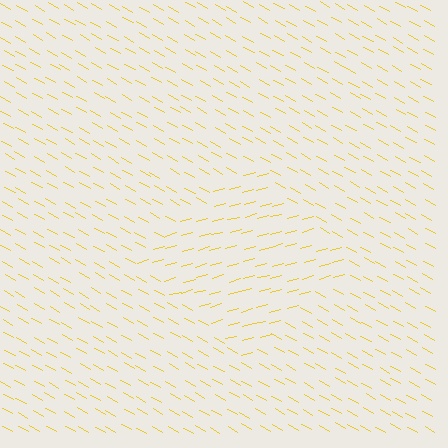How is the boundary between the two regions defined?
The boundary is defined purely by a change in line orientation (approximately 45 degrees difference). All lines are the same color and thickness.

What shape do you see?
I see a diamond.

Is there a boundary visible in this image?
Yes, there is a texture boundary formed by a change in line orientation.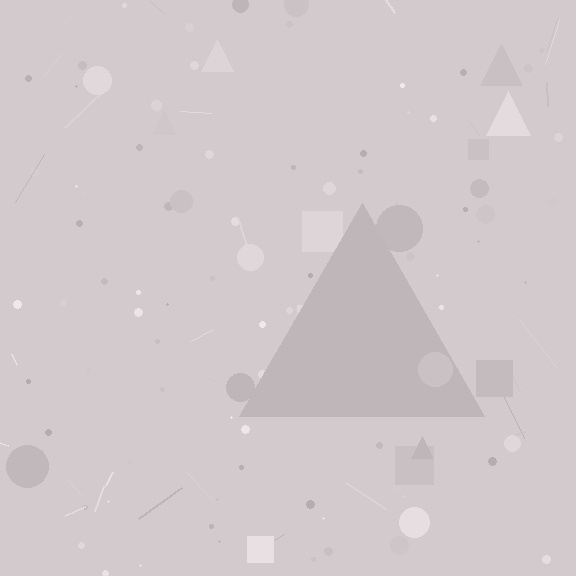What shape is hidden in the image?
A triangle is hidden in the image.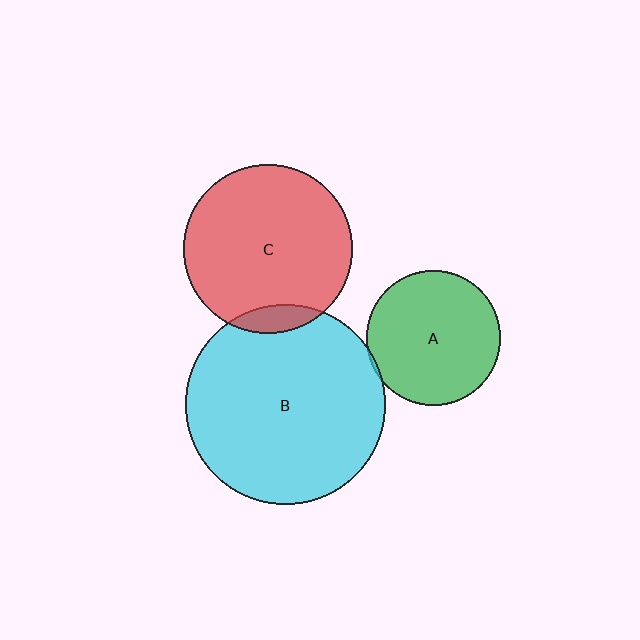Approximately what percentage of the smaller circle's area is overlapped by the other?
Approximately 10%.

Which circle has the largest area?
Circle B (cyan).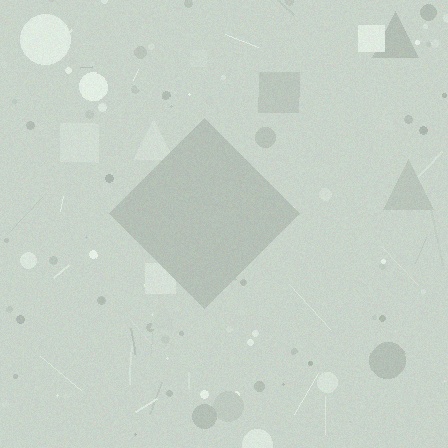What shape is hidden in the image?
A diamond is hidden in the image.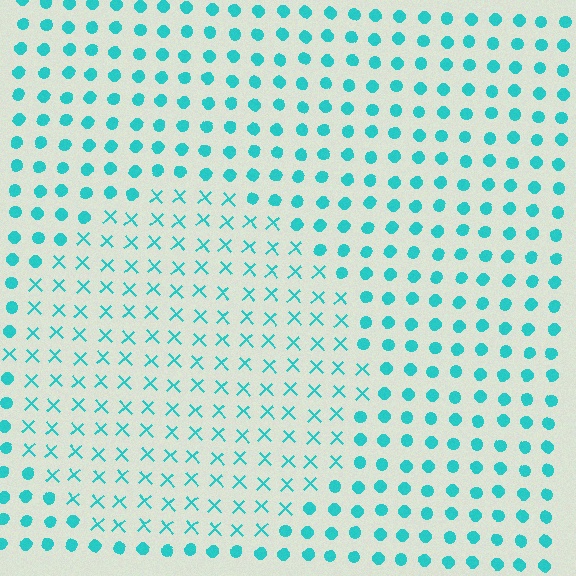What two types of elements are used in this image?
The image uses X marks inside the circle region and circles outside it.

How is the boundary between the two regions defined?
The boundary is defined by a change in element shape: X marks inside vs. circles outside. All elements share the same color and spacing.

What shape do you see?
I see a circle.